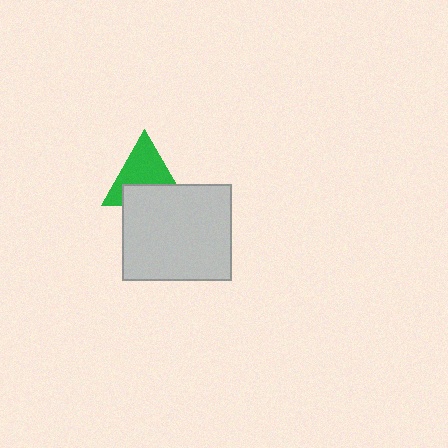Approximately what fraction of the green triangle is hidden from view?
Roughly 40% of the green triangle is hidden behind the light gray rectangle.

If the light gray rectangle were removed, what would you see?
You would see the complete green triangle.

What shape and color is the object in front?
The object in front is a light gray rectangle.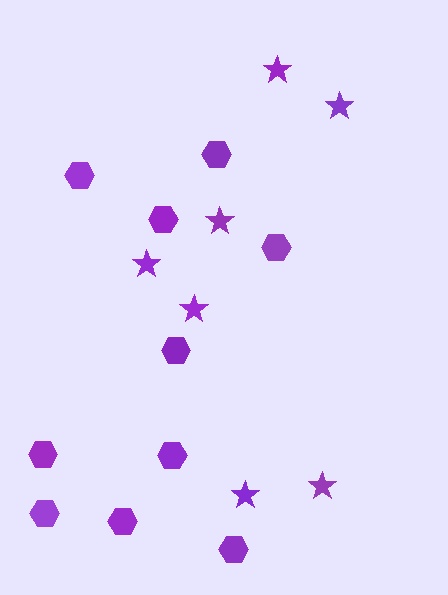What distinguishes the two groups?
There are 2 groups: one group of hexagons (10) and one group of stars (7).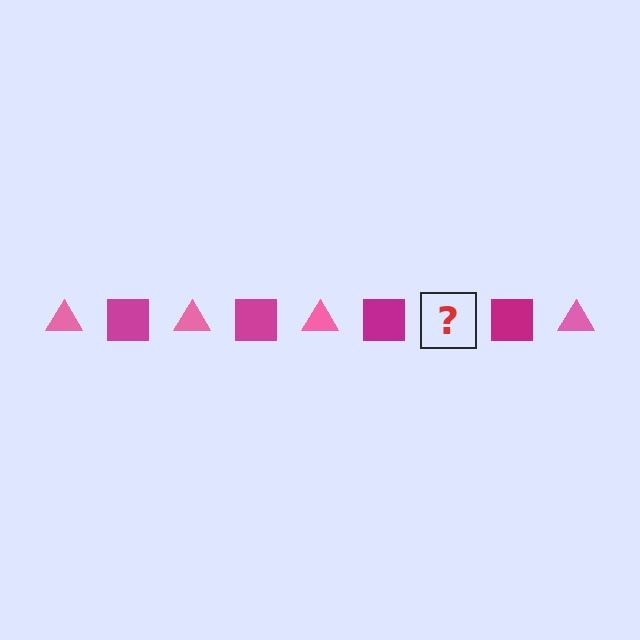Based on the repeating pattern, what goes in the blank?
The blank should be a pink triangle.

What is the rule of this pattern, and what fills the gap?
The rule is that the pattern alternates between pink triangle and magenta square. The gap should be filled with a pink triangle.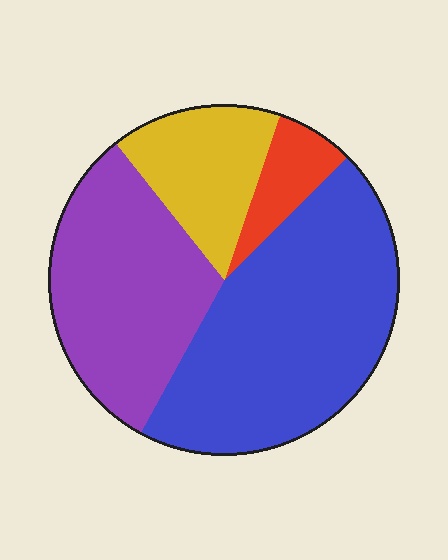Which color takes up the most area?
Blue, at roughly 45%.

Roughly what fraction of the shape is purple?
Purple covers around 30% of the shape.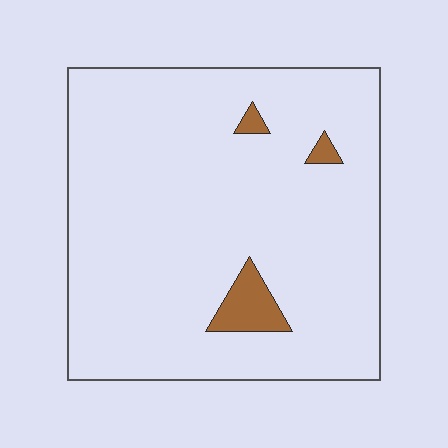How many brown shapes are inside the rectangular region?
3.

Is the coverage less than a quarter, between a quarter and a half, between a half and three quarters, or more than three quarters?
Less than a quarter.